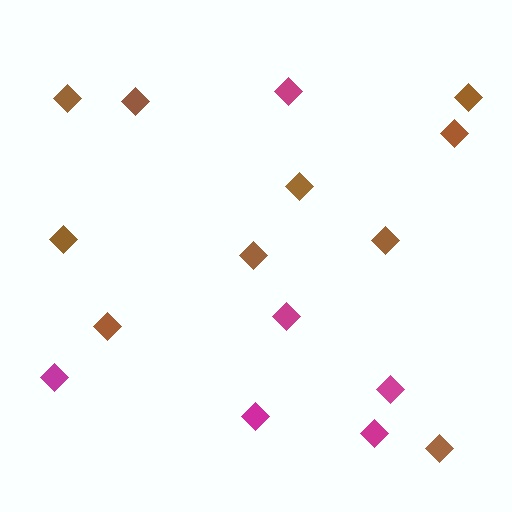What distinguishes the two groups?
There are 2 groups: one group of magenta diamonds (6) and one group of brown diamonds (10).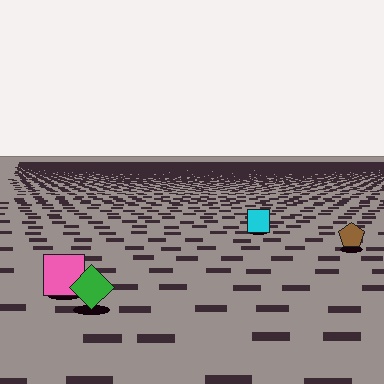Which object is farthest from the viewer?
The cyan square is farthest from the viewer. It appears smaller and the ground texture around it is denser.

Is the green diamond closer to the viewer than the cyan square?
Yes. The green diamond is closer — you can tell from the texture gradient: the ground texture is coarser near it.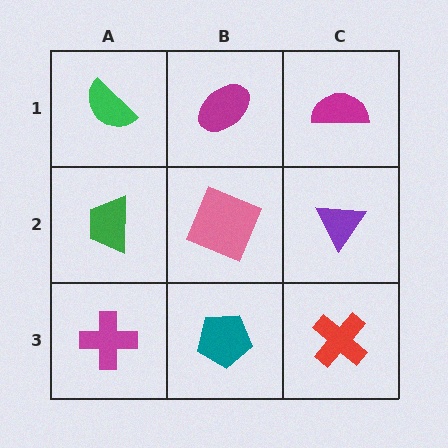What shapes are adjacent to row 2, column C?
A magenta semicircle (row 1, column C), a red cross (row 3, column C), a pink square (row 2, column B).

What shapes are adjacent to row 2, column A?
A green semicircle (row 1, column A), a magenta cross (row 3, column A), a pink square (row 2, column B).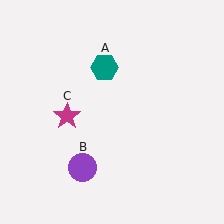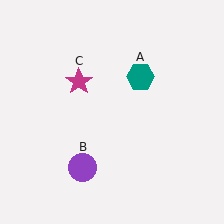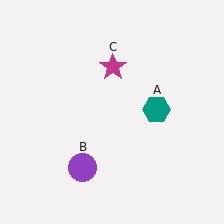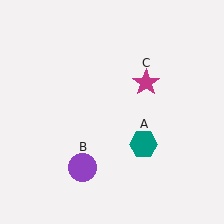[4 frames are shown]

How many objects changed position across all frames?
2 objects changed position: teal hexagon (object A), magenta star (object C).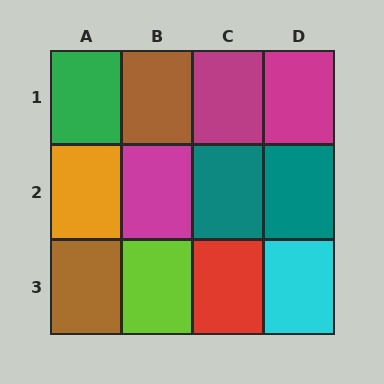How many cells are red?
1 cell is red.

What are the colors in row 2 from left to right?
Orange, magenta, teal, teal.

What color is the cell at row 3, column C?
Red.